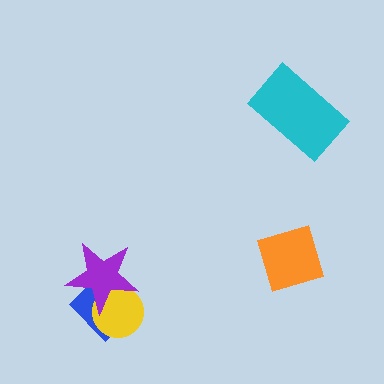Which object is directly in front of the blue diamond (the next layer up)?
The yellow circle is directly in front of the blue diamond.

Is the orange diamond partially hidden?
No, no other shape covers it.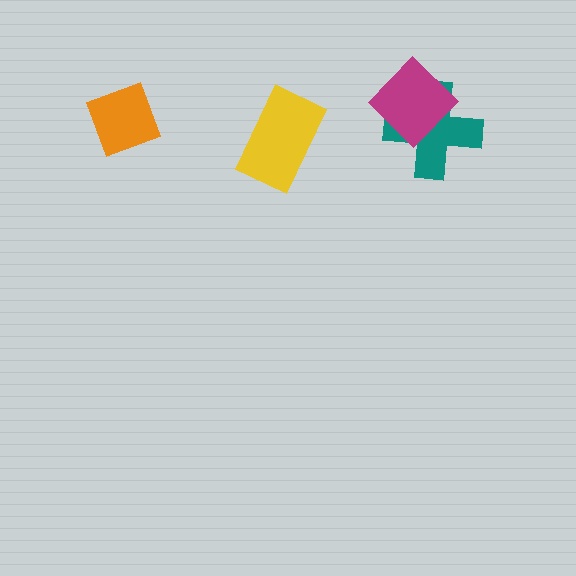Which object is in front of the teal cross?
The magenta diamond is in front of the teal cross.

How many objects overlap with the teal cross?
1 object overlaps with the teal cross.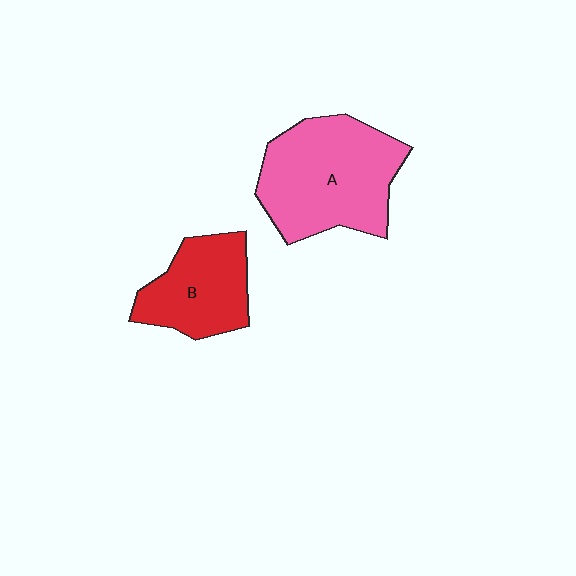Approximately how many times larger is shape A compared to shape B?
Approximately 1.6 times.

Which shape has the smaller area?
Shape B (red).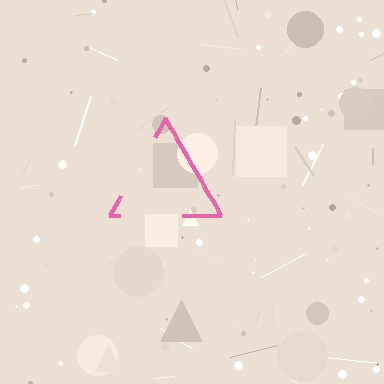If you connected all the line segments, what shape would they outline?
They would outline a triangle.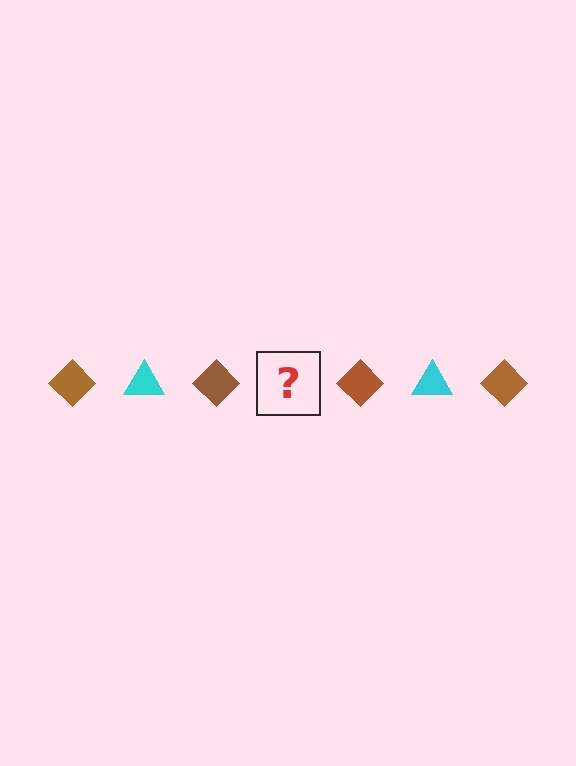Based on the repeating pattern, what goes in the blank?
The blank should be a cyan triangle.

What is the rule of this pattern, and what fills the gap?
The rule is that the pattern alternates between brown diamond and cyan triangle. The gap should be filled with a cyan triangle.